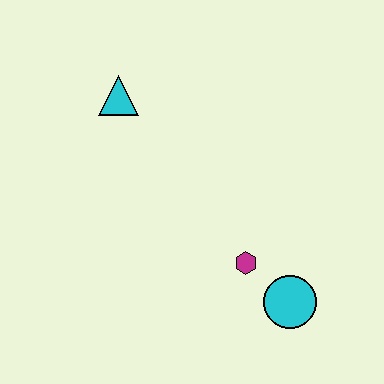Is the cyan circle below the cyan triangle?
Yes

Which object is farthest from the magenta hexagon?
The cyan triangle is farthest from the magenta hexagon.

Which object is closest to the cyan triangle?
The magenta hexagon is closest to the cyan triangle.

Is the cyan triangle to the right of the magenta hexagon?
No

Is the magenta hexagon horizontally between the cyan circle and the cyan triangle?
Yes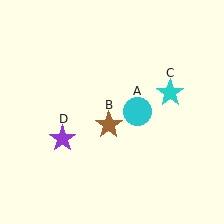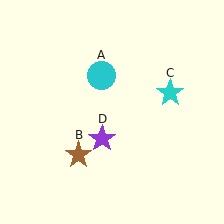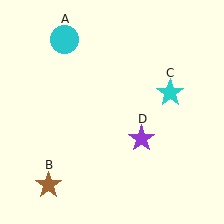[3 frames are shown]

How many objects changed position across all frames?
3 objects changed position: cyan circle (object A), brown star (object B), purple star (object D).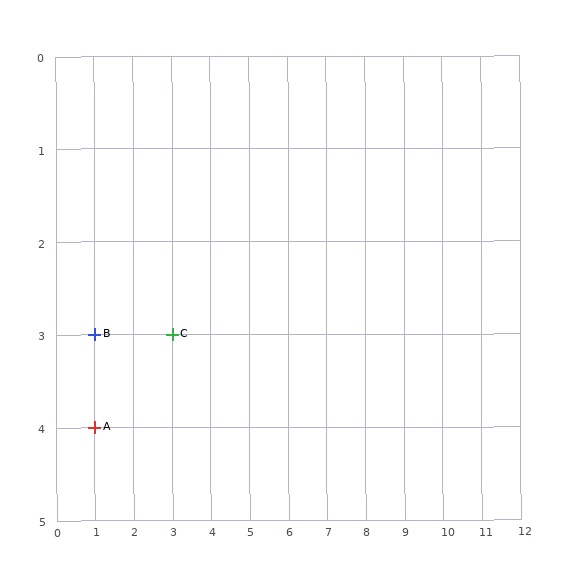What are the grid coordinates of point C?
Point C is at grid coordinates (3, 3).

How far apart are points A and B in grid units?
Points A and B are 1 row apart.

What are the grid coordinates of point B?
Point B is at grid coordinates (1, 3).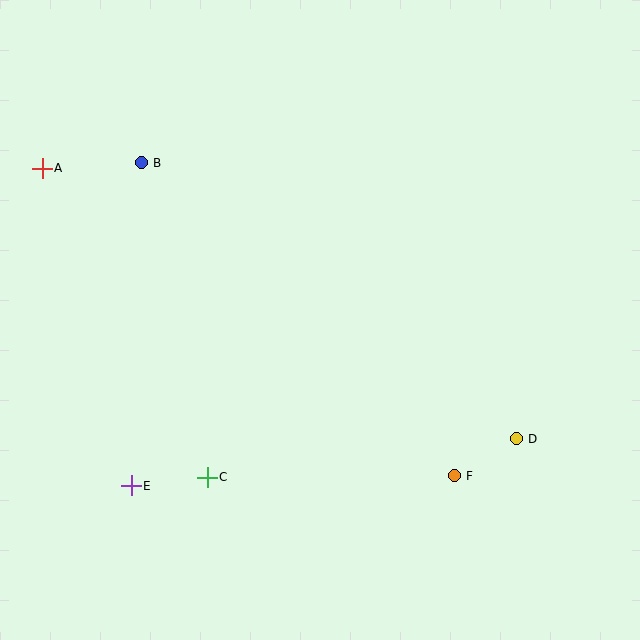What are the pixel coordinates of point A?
Point A is at (42, 168).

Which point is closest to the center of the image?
Point C at (207, 477) is closest to the center.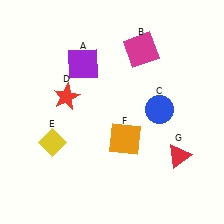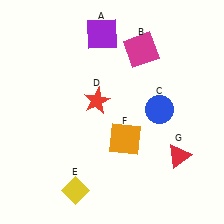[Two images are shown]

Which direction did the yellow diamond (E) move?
The yellow diamond (E) moved down.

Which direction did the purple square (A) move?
The purple square (A) moved up.